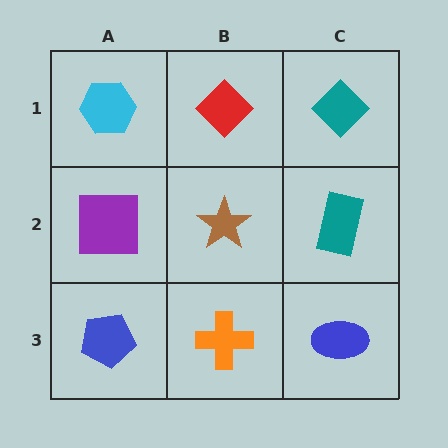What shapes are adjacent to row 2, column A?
A cyan hexagon (row 1, column A), a blue pentagon (row 3, column A), a brown star (row 2, column B).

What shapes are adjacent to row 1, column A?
A purple square (row 2, column A), a red diamond (row 1, column B).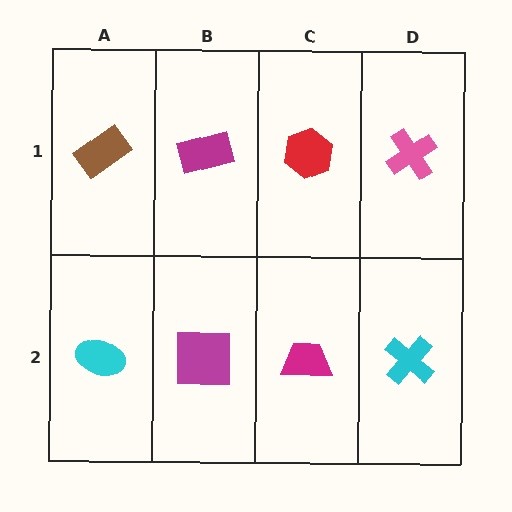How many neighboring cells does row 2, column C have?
3.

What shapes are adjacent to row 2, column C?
A red hexagon (row 1, column C), a magenta square (row 2, column B), a cyan cross (row 2, column D).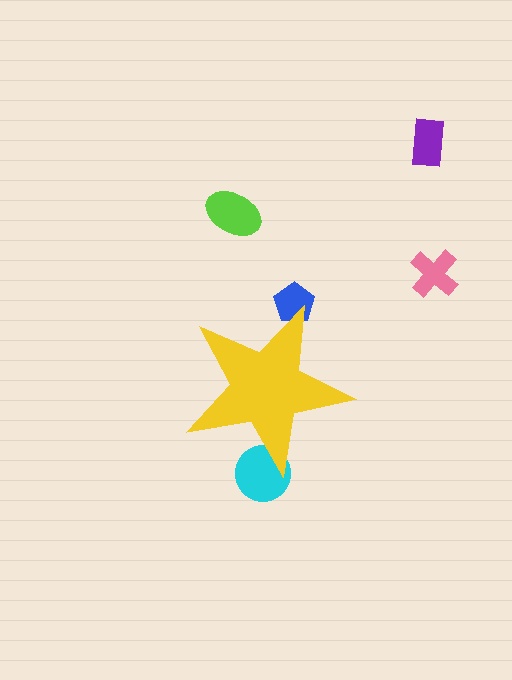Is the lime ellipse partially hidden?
No, the lime ellipse is fully visible.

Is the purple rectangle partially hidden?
No, the purple rectangle is fully visible.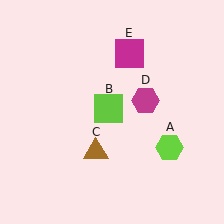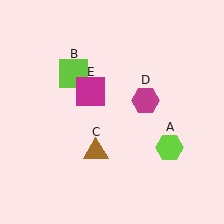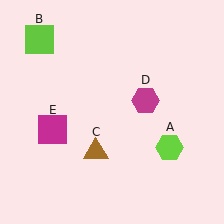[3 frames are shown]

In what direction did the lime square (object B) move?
The lime square (object B) moved up and to the left.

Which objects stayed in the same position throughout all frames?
Lime hexagon (object A) and brown triangle (object C) and magenta hexagon (object D) remained stationary.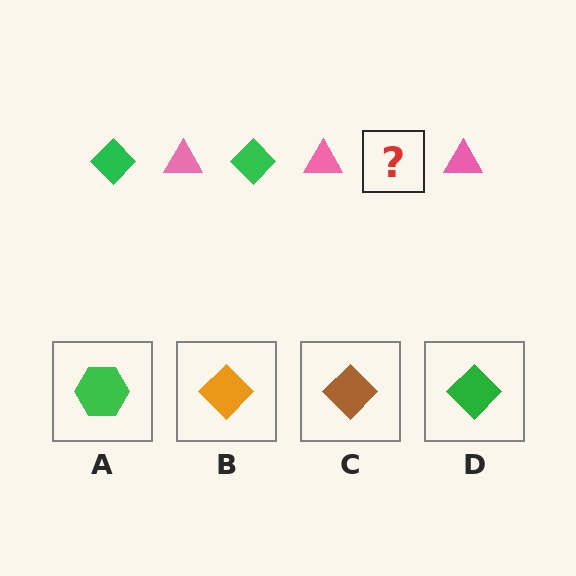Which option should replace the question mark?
Option D.